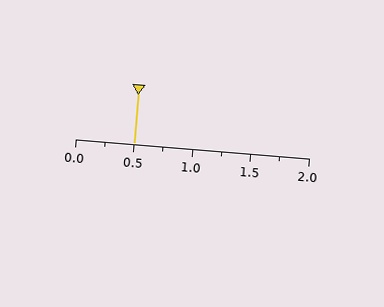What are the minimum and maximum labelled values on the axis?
The axis runs from 0.0 to 2.0.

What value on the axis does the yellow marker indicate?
The marker indicates approximately 0.5.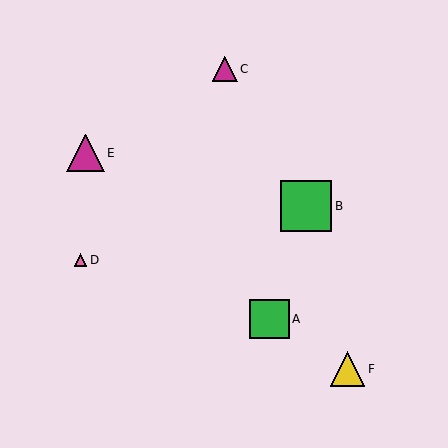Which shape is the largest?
The green square (labeled B) is the largest.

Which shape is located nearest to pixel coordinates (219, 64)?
The magenta triangle (labeled C) at (225, 69) is nearest to that location.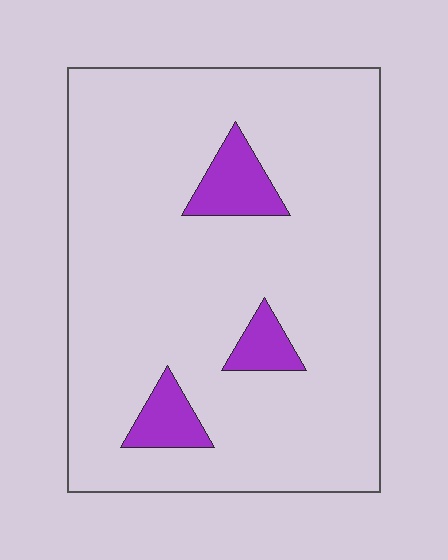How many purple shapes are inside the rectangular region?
3.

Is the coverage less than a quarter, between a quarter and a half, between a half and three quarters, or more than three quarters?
Less than a quarter.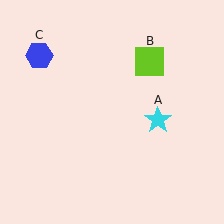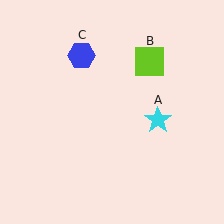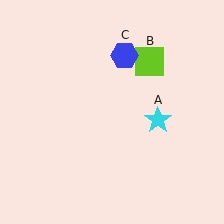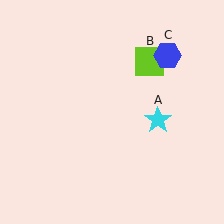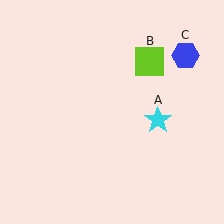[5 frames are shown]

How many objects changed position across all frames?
1 object changed position: blue hexagon (object C).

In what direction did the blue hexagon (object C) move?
The blue hexagon (object C) moved right.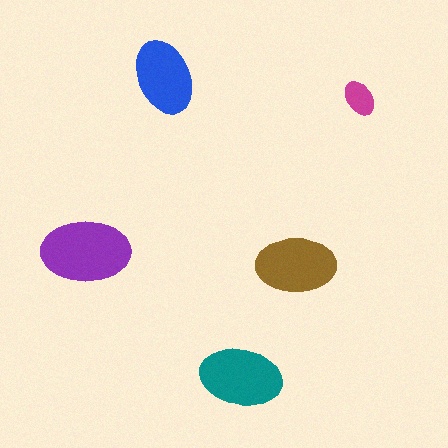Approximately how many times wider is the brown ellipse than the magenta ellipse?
About 2 times wider.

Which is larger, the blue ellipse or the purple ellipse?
The purple one.